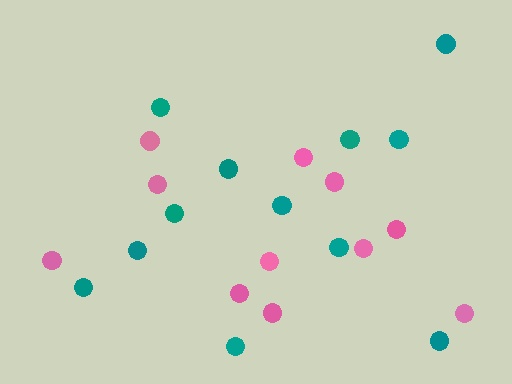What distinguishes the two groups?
There are 2 groups: one group of pink circles (11) and one group of teal circles (12).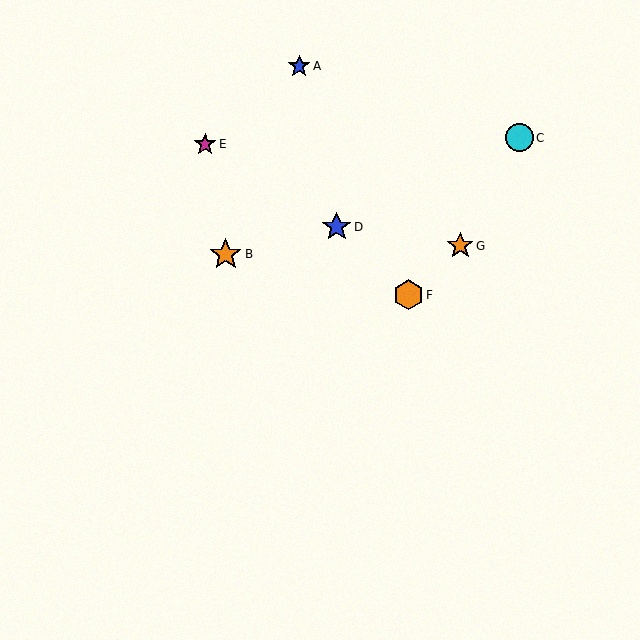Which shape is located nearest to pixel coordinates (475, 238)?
The orange star (labeled G) at (460, 246) is nearest to that location.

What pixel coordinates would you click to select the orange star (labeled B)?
Click at (226, 254) to select the orange star B.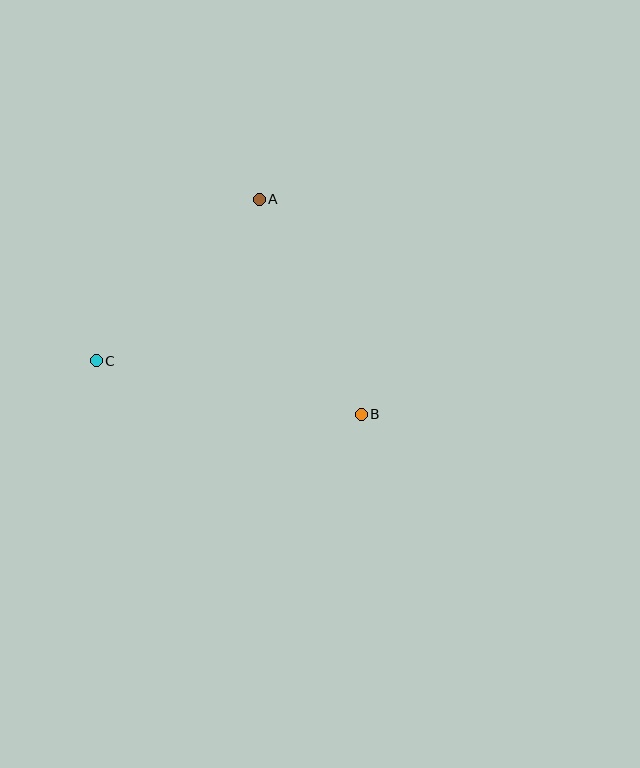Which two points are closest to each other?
Points A and C are closest to each other.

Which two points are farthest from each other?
Points B and C are farthest from each other.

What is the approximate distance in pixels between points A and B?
The distance between A and B is approximately 238 pixels.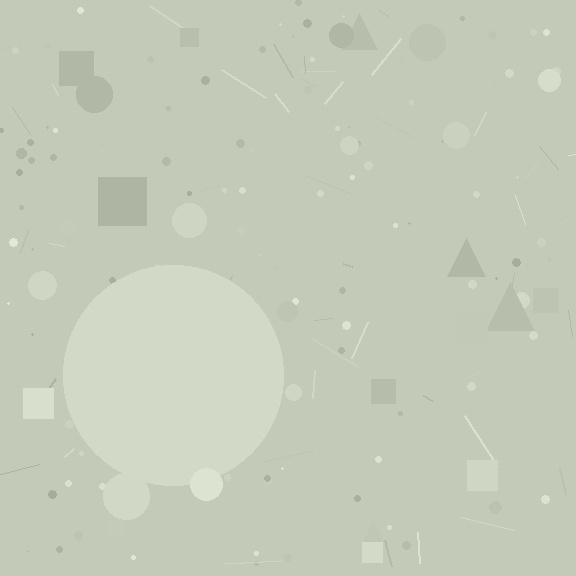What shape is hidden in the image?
A circle is hidden in the image.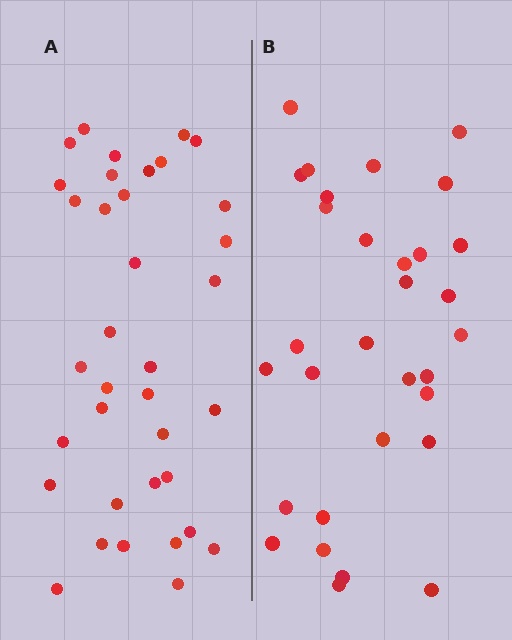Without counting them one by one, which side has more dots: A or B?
Region A (the left region) has more dots.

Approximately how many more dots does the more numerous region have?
Region A has about 5 more dots than region B.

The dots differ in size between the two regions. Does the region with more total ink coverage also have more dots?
No. Region B has more total ink coverage because its dots are larger, but region A actually contains more individual dots. Total area can be misleading — the number of items is what matters here.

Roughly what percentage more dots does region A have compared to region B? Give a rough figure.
About 15% more.